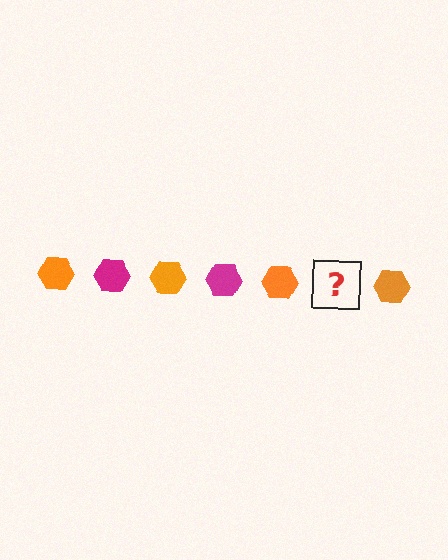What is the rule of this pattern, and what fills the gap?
The rule is that the pattern cycles through orange, magenta hexagons. The gap should be filled with a magenta hexagon.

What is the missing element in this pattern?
The missing element is a magenta hexagon.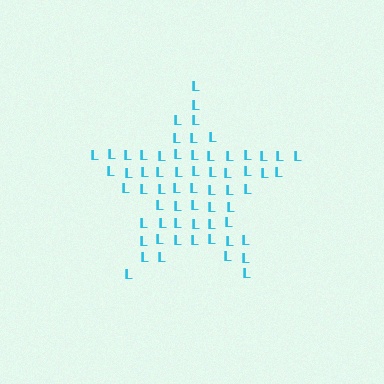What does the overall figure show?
The overall figure shows a star.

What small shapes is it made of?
It is made of small letter L's.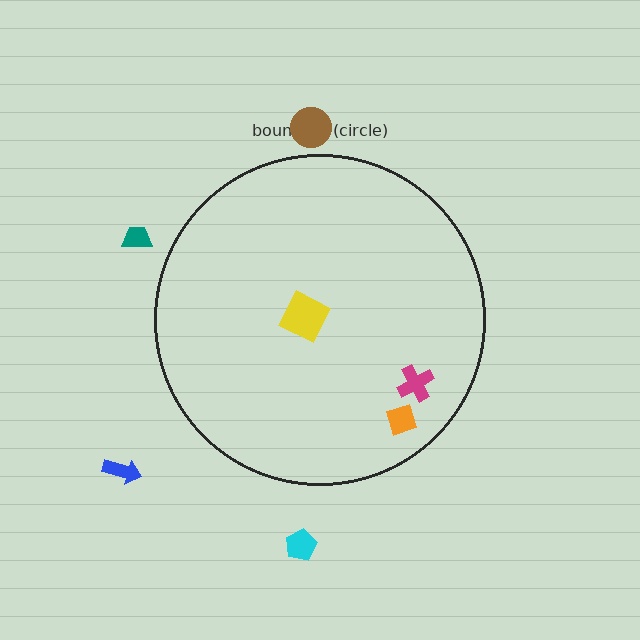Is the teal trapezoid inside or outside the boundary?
Outside.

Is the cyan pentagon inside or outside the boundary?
Outside.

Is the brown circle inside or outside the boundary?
Outside.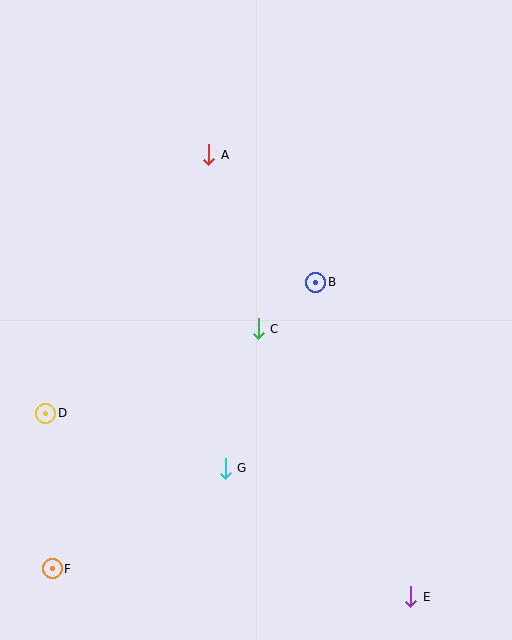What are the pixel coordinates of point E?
Point E is at (411, 597).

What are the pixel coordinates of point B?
Point B is at (316, 282).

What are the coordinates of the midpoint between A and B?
The midpoint between A and B is at (262, 219).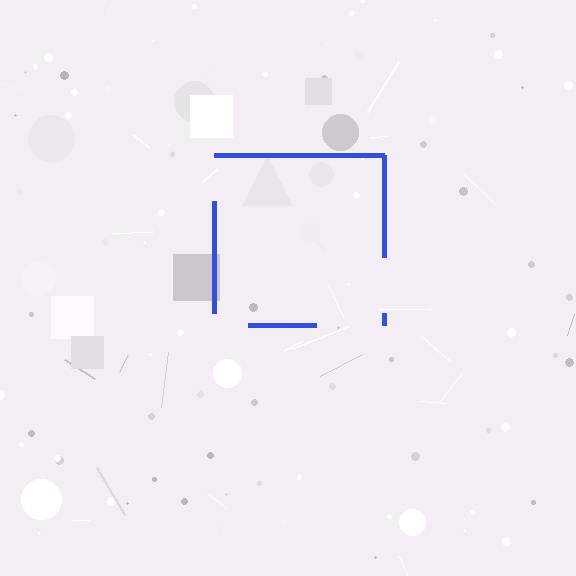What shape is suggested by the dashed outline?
The dashed outline suggests a square.